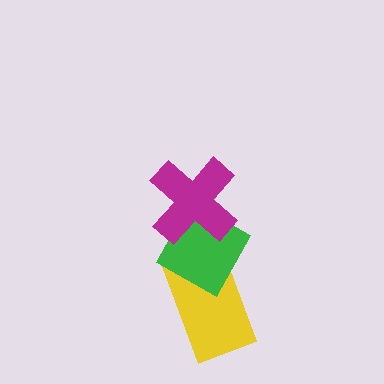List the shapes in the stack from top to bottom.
From top to bottom: the magenta cross, the green diamond, the yellow rectangle.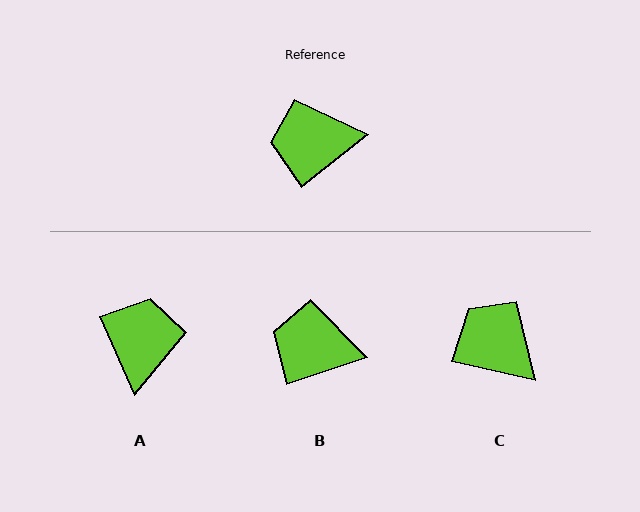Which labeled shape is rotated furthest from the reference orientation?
A, about 105 degrees away.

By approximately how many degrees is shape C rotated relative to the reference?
Approximately 52 degrees clockwise.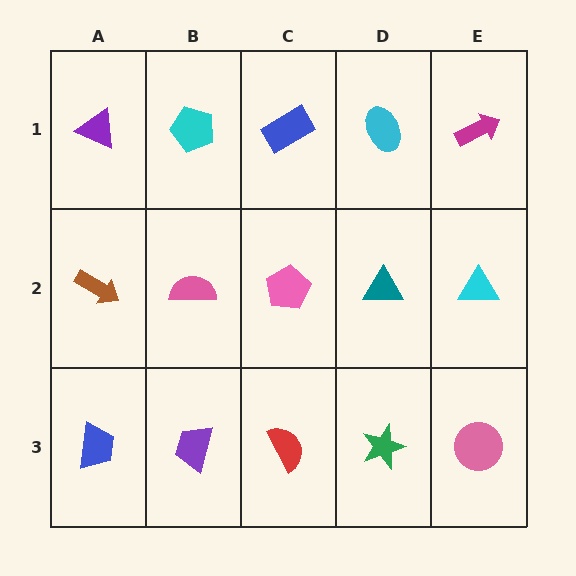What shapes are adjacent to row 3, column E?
A cyan triangle (row 2, column E), a green star (row 3, column D).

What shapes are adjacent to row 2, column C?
A blue rectangle (row 1, column C), a red semicircle (row 3, column C), a pink semicircle (row 2, column B), a teal triangle (row 2, column D).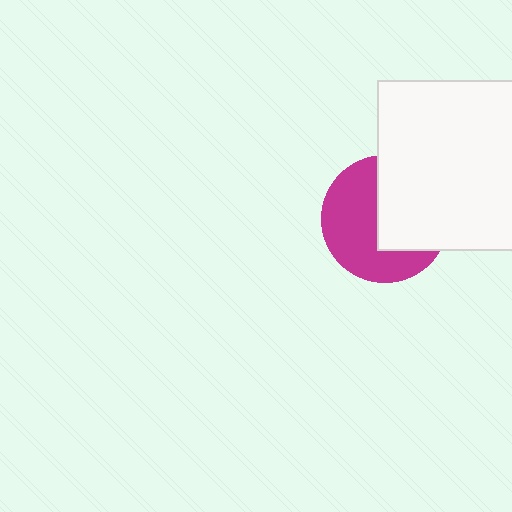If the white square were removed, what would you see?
You would see the complete magenta circle.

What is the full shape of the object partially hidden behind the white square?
The partially hidden object is a magenta circle.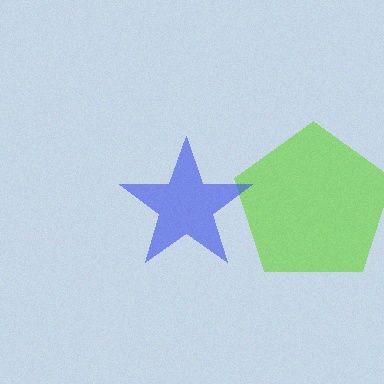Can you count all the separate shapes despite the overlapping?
Yes, there are 2 separate shapes.